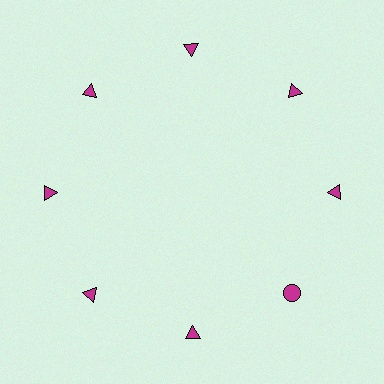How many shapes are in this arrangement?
There are 8 shapes arranged in a ring pattern.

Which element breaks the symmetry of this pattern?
The magenta circle at roughly the 4 o'clock position breaks the symmetry. All other shapes are magenta triangles.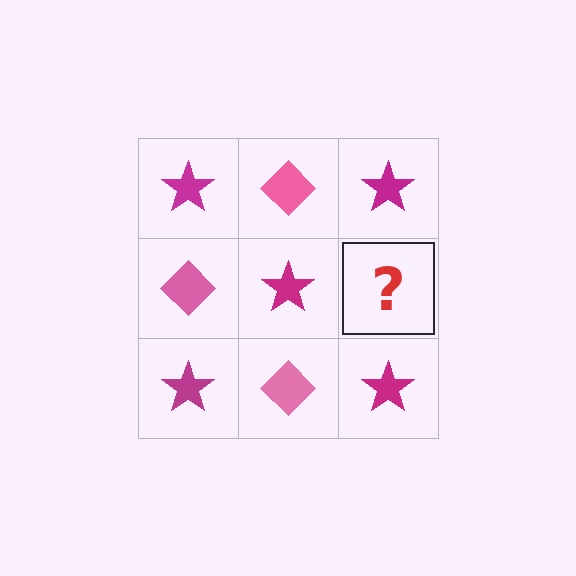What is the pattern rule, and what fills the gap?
The rule is that it alternates magenta star and pink diamond in a checkerboard pattern. The gap should be filled with a pink diamond.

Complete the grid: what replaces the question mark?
The question mark should be replaced with a pink diamond.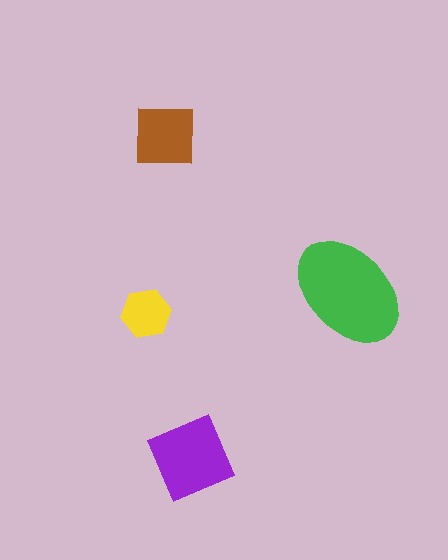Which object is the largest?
The green ellipse.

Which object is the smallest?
The yellow hexagon.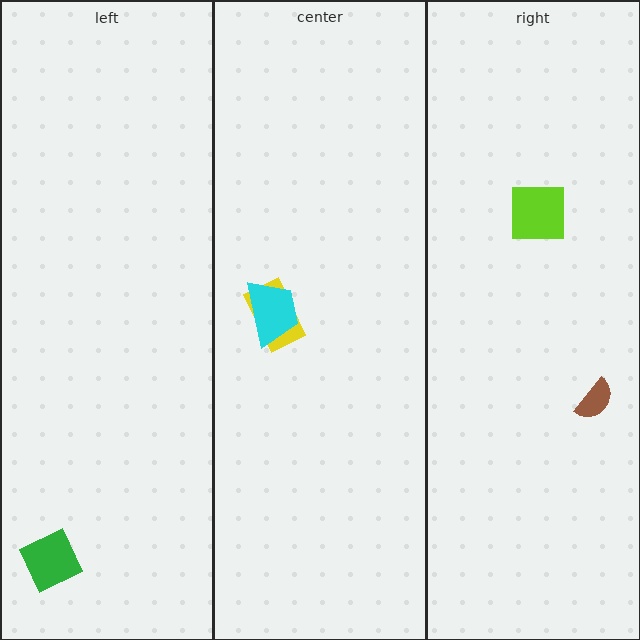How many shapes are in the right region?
2.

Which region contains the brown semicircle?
The right region.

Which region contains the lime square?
The right region.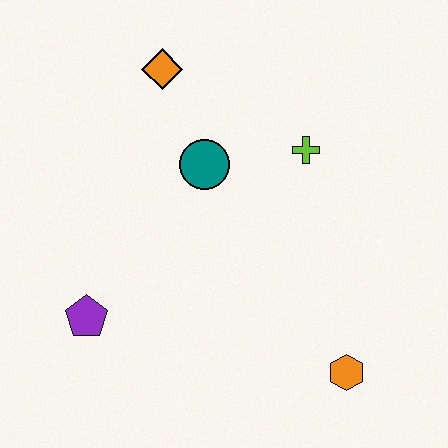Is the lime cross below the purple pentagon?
No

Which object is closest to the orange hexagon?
The lime cross is closest to the orange hexagon.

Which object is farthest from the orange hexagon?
The orange diamond is farthest from the orange hexagon.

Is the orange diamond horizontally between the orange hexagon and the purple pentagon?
Yes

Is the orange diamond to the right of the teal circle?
No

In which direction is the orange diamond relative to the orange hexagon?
The orange diamond is above the orange hexagon.